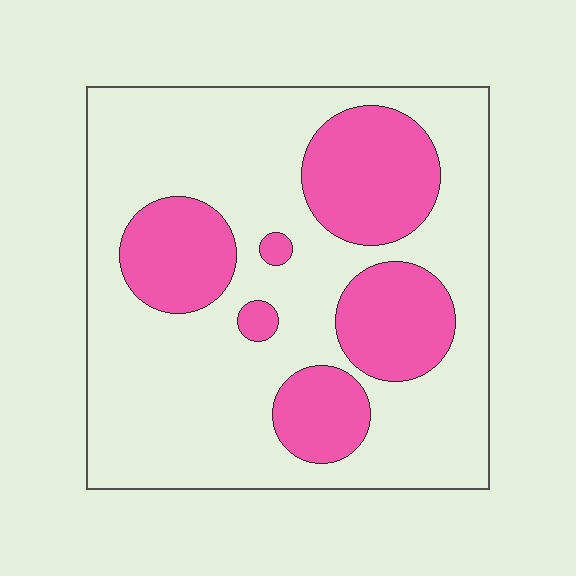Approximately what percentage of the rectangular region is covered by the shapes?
Approximately 30%.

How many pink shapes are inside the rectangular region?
6.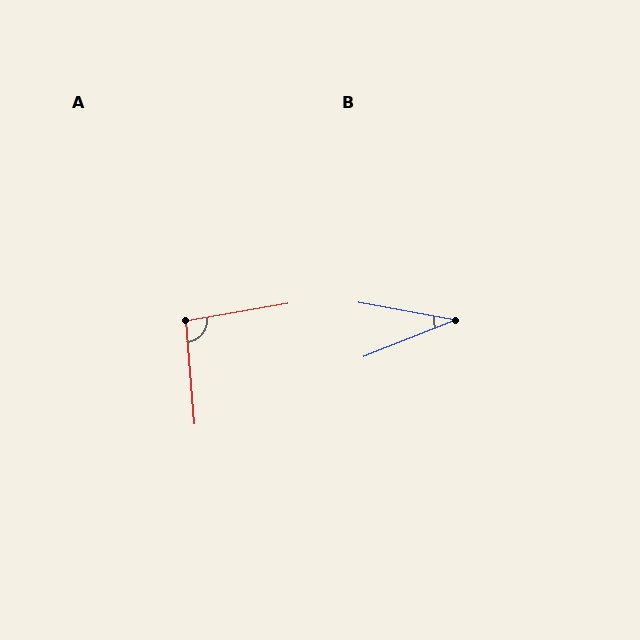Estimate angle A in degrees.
Approximately 95 degrees.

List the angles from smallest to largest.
B (32°), A (95°).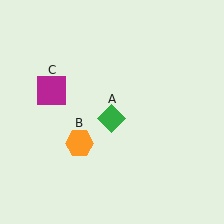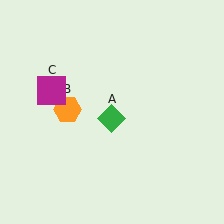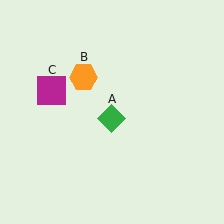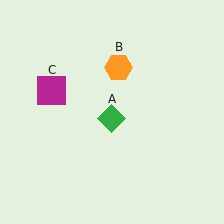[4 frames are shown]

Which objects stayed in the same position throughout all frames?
Green diamond (object A) and magenta square (object C) remained stationary.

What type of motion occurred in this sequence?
The orange hexagon (object B) rotated clockwise around the center of the scene.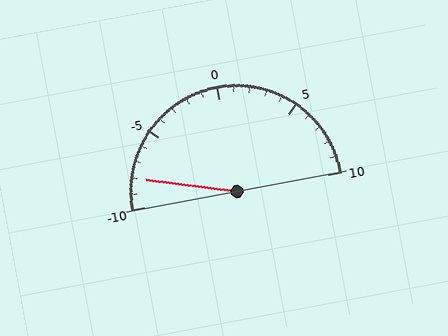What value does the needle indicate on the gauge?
The needle indicates approximately -8.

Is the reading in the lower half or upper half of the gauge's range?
The reading is in the lower half of the range (-10 to 10).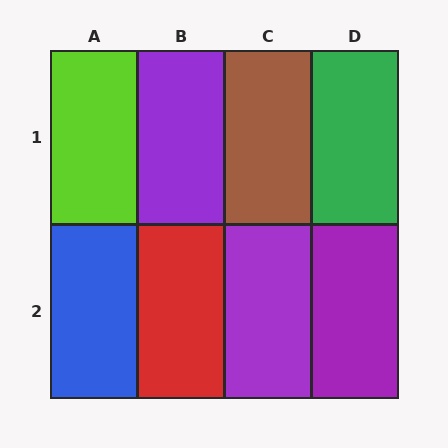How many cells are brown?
1 cell is brown.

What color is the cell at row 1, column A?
Lime.